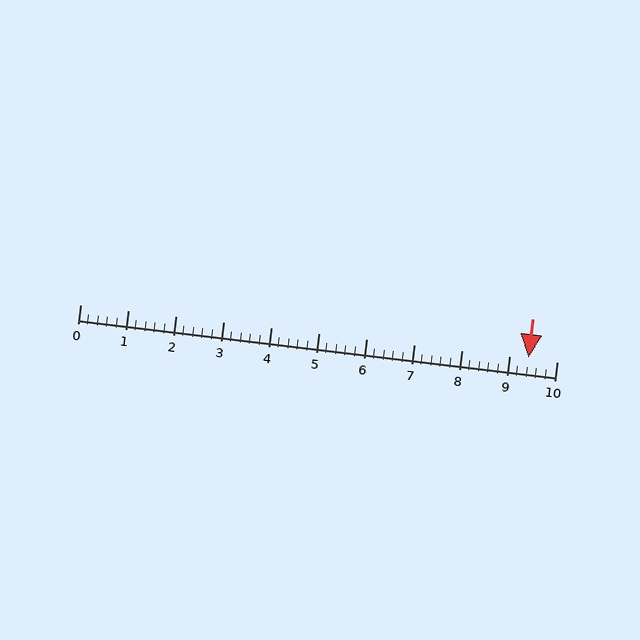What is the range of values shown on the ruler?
The ruler shows values from 0 to 10.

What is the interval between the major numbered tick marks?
The major tick marks are spaced 1 units apart.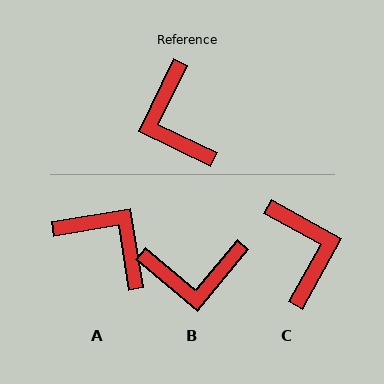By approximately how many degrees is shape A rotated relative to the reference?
Approximately 145 degrees clockwise.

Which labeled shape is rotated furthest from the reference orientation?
C, about 177 degrees away.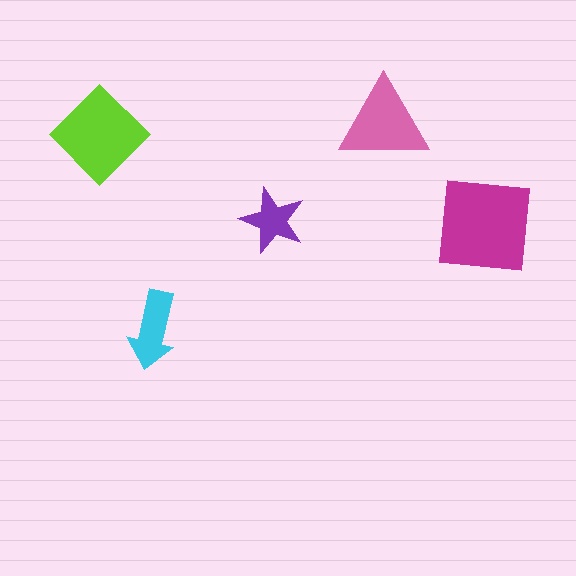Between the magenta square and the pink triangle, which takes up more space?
The magenta square.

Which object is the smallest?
The purple star.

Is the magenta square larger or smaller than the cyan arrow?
Larger.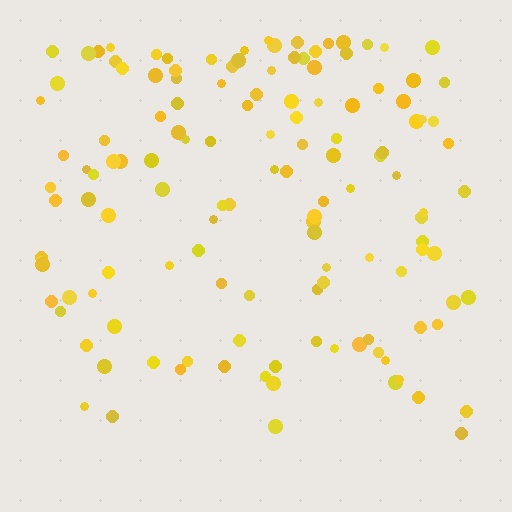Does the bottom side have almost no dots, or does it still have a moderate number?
Still a moderate number, just noticeably fewer than the top.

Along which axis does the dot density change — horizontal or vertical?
Vertical.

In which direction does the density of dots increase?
From bottom to top, with the top side densest.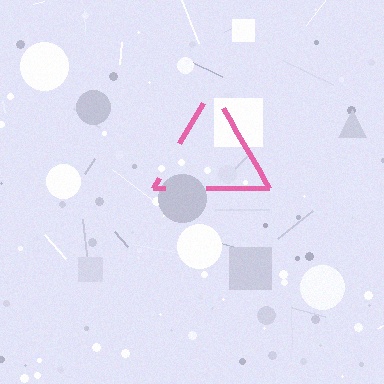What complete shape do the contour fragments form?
The contour fragments form a triangle.